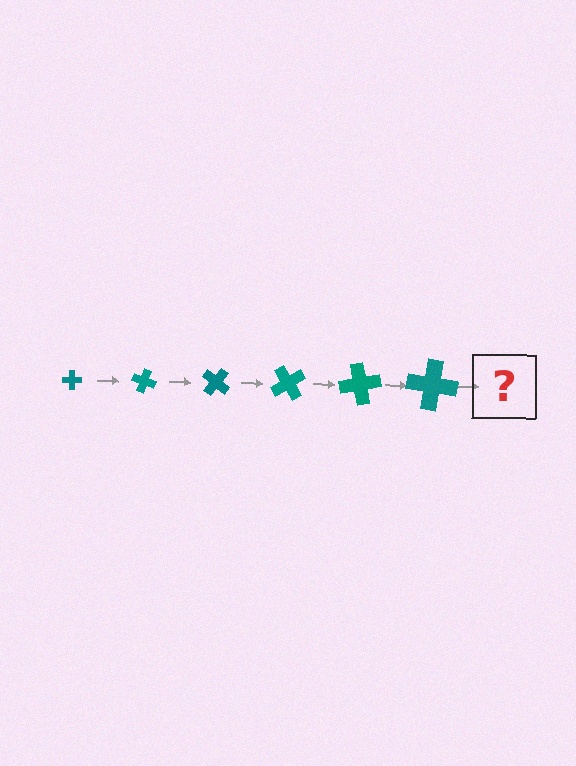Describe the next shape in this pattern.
It should be a cross, larger than the previous one and rotated 120 degrees from the start.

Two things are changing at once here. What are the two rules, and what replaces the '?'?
The two rules are that the cross grows larger each step and it rotates 20 degrees each step. The '?' should be a cross, larger than the previous one and rotated 120 degrees from the start.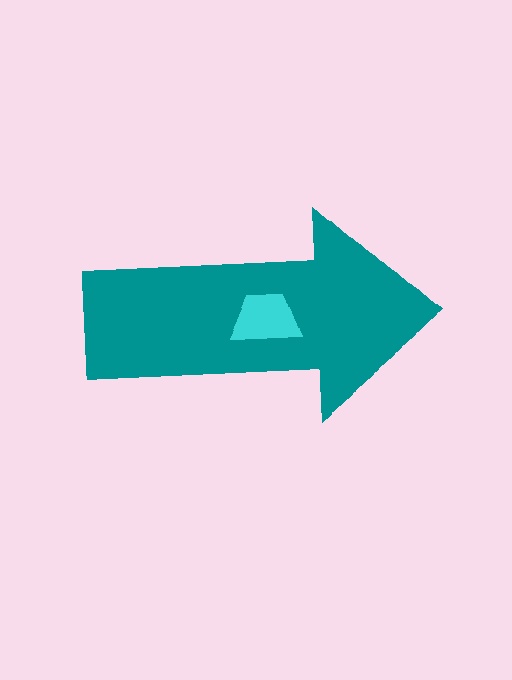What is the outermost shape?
The teal arrow.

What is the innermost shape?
The cyan trapezoid.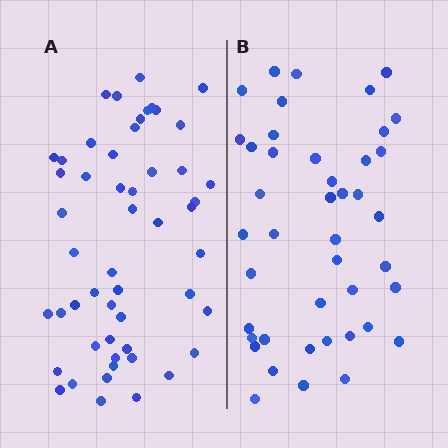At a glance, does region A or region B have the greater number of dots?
Region A (the left region) has more dots.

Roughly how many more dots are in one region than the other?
Region A has roughly 8 or so more dots than region B.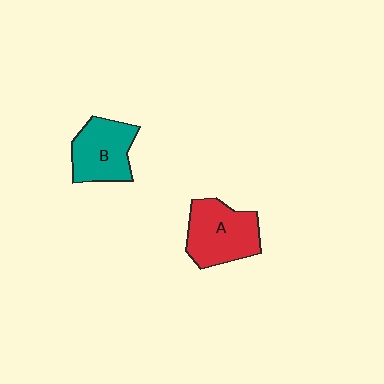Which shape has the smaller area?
Shape B (teal).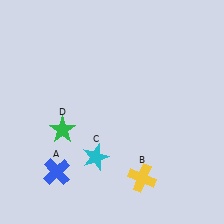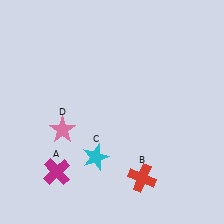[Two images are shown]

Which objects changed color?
A changed from blue to magenta. B changed from yellow to red. D changed from green to pink.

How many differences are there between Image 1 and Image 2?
There are 3 differences between the two images.